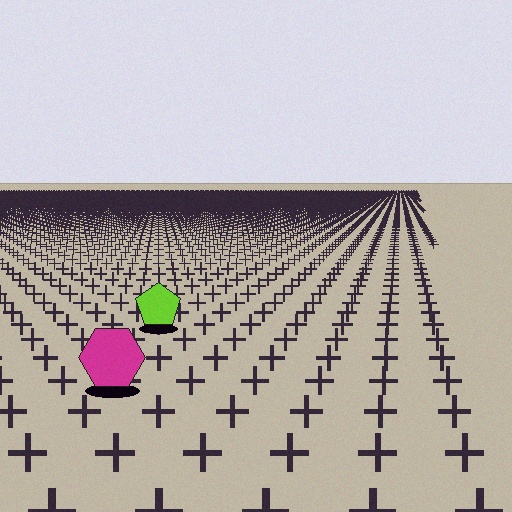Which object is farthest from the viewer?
The lime pentagon is farthest from the viewer. It appears smaller and the ground texture around it is denser.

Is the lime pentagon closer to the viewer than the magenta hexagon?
No. The magenta hexagon is closer — you can tell from the texture gradient: the ground texture is coarser near it.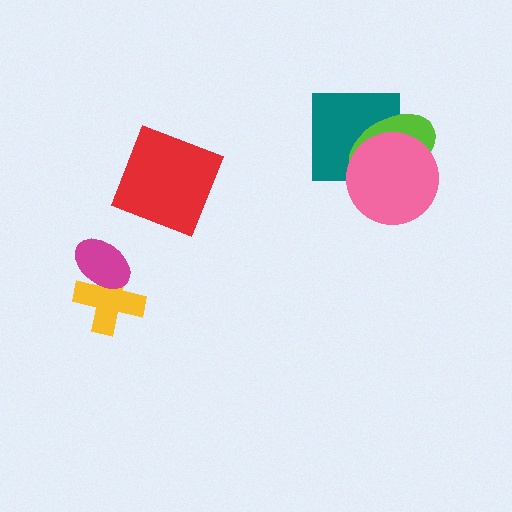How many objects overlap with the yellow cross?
1 object overlaps with the yellow cross.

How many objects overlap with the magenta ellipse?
1 object overlaps with the magenta ellipse.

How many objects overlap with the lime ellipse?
2 objects overlap with the lime ellipse.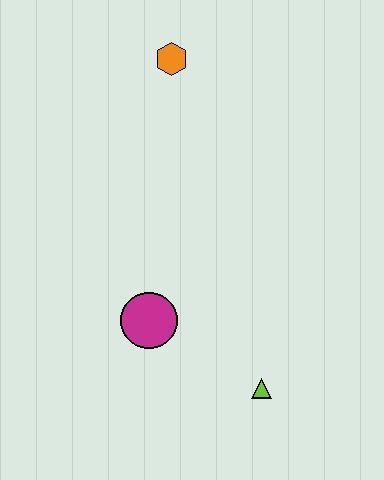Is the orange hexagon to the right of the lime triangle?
No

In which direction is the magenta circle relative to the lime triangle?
The magenta circle is to the left of the lime triangle.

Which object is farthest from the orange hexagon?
The lime triangle is farthest from the orange hexagon.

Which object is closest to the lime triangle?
The magenta circle is closest to the lime triangle.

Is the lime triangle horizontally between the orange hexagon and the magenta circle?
No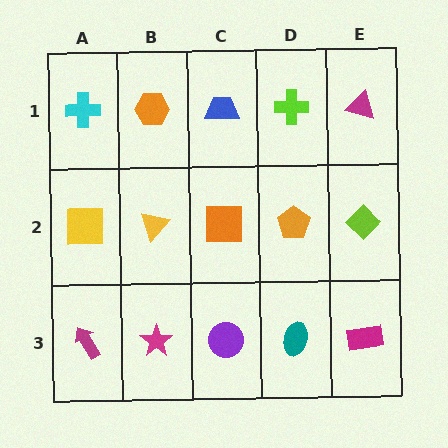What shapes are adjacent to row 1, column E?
A lime diamond (row 2, column E), a lime cross (row 1, column D).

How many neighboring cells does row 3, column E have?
2.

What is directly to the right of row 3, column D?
A magenta rectangle.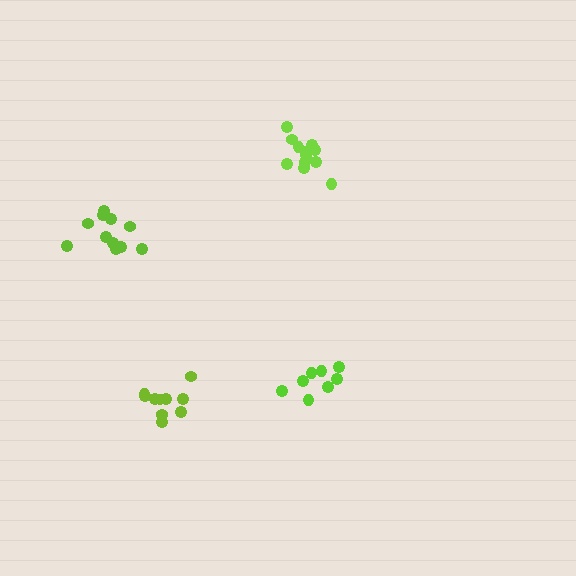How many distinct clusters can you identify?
There are 4 distinct clusters.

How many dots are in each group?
Group 1: 13 dots, Group 2: 11 dots, Group 3: 8 dots, Group 4: 10 dots (42 total).